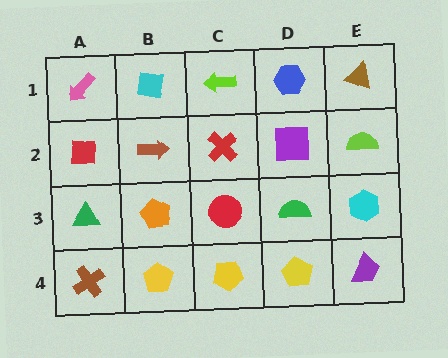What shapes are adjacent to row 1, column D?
A purple square (row 2, column D), a lime arrow (row 1, column C), a brown triangle (row 1, column E).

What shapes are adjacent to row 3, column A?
A red square (row 2, column A), a brown cross (row 4, column A), an orange pentagon (row 3, column B).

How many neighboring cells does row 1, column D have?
3.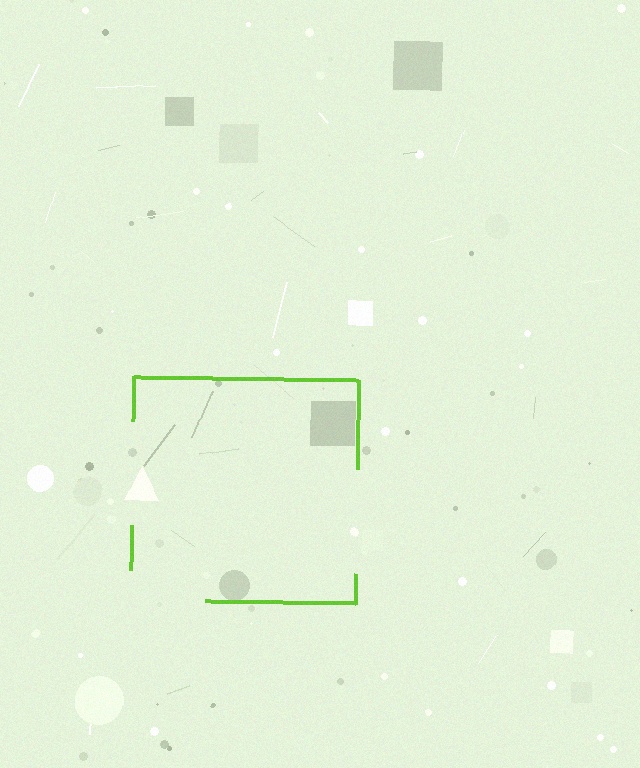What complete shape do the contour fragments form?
The contour fragments form a square.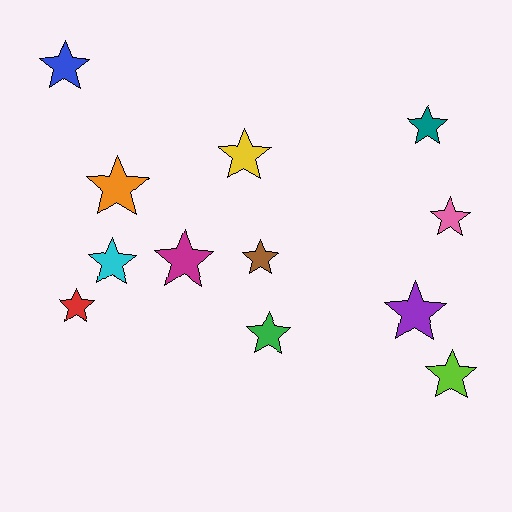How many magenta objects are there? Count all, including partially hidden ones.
There is 1 magenta object.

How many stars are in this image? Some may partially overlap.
There are 12 stars.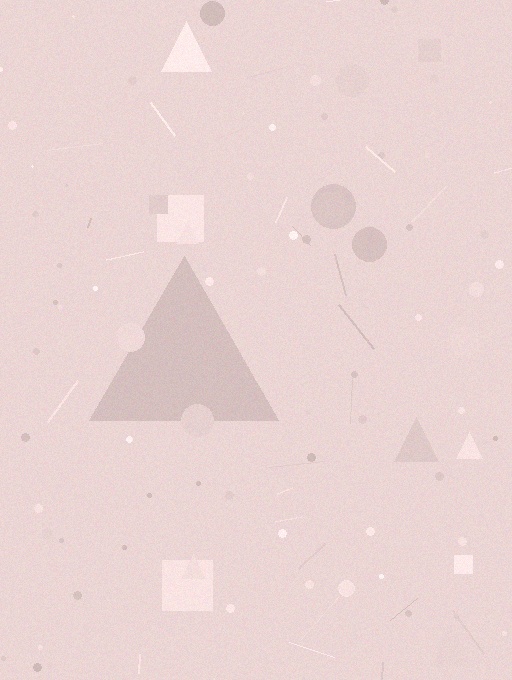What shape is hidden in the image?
A triangle is hidden in the image.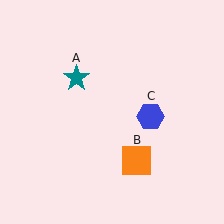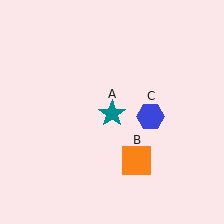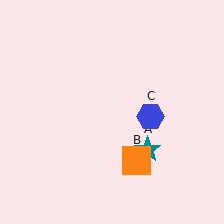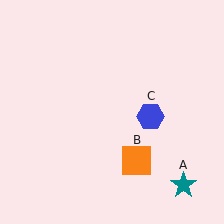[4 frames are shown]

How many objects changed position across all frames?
1 object changed position: teal star (object A).